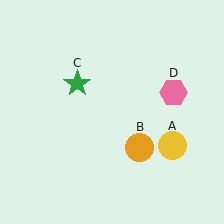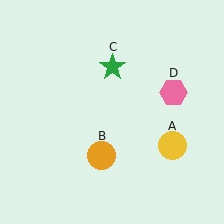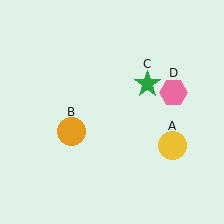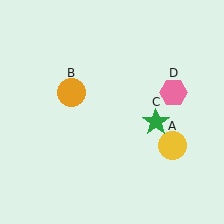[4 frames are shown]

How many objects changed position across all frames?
2 objects changed position: orange circle (object B), green star (object C).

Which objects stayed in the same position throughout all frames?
Yellow circle (object A) and pink hexagon (object D) remained stationary.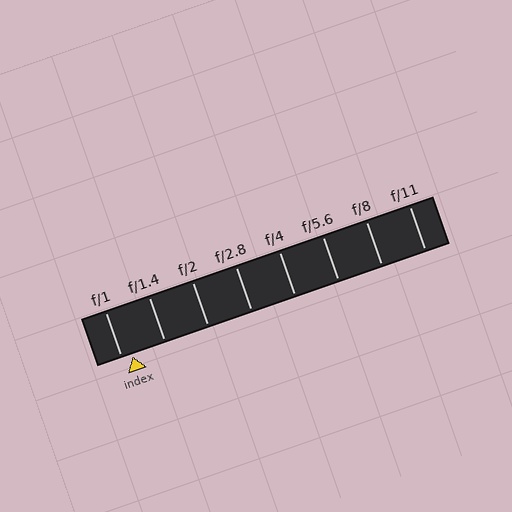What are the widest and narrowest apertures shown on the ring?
The widest aperture shown is f/1 and the narrowest is f/11.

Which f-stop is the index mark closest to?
The index mark is closest to f/1.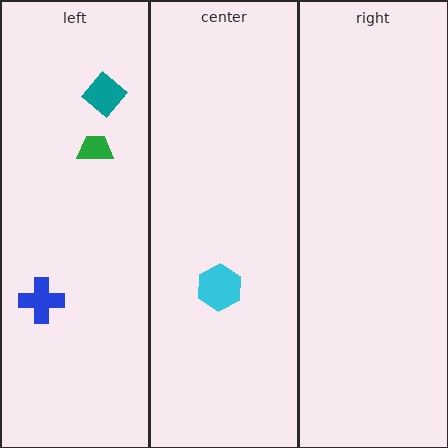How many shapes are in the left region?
3.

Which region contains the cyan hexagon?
The center region.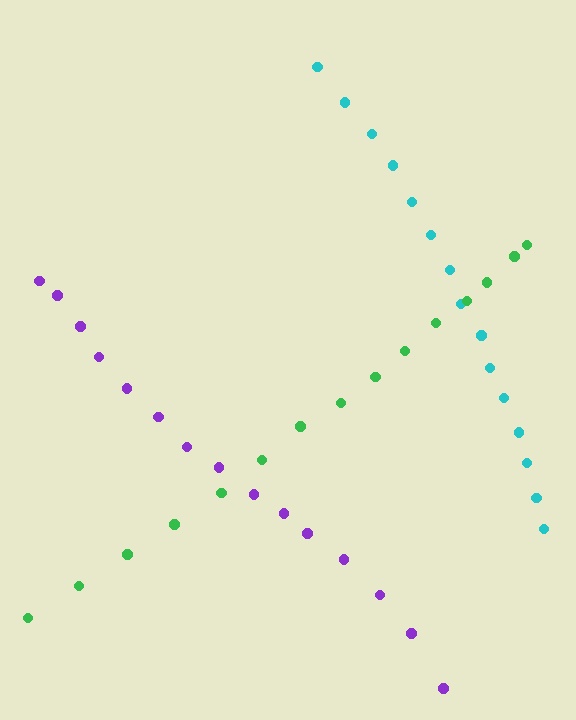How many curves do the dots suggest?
There are 3 distinct paths.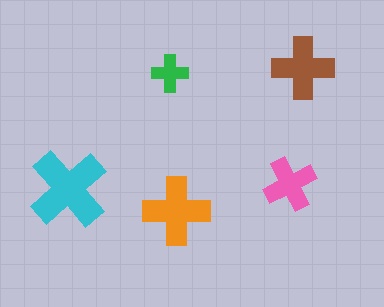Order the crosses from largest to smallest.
the cyan one, the orange one, the brown one, the pink one, the green one.